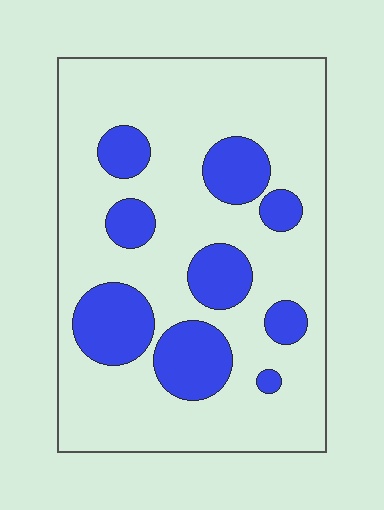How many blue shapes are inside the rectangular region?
9.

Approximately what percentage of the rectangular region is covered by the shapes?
Approximately 25%.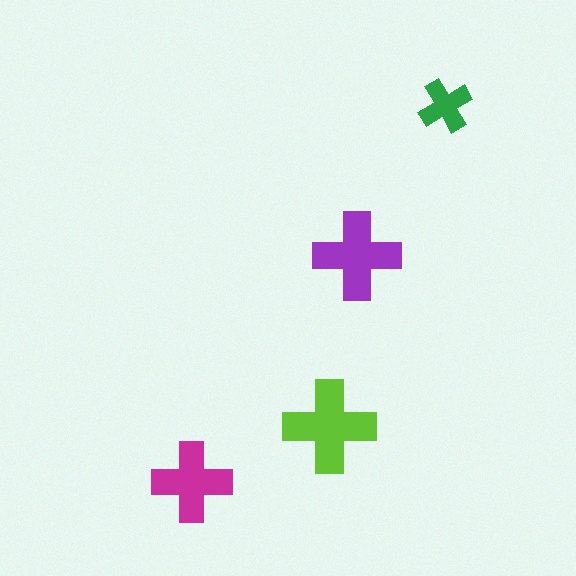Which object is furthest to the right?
The green cross is rightmost.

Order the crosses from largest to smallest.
the lime one, the purple one, the magenta one, the green one.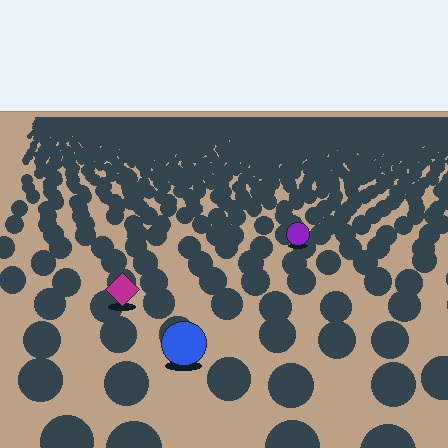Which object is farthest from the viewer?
The purple circle is farthest from the viewer. It appears smaller and the ground texture around it is denser.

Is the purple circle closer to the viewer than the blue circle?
No. The blue circle is closer — you can tell from the texture gradient: the ground texture is coarser near it.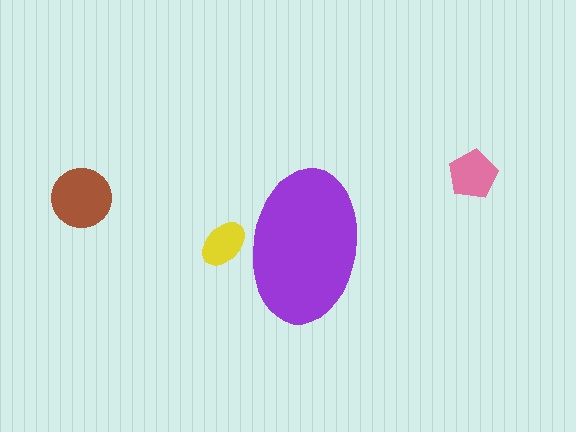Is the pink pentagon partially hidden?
No, the pink pentagon is fully visible.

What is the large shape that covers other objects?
A purple ellipse.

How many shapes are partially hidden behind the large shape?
1 shape is partially hidden.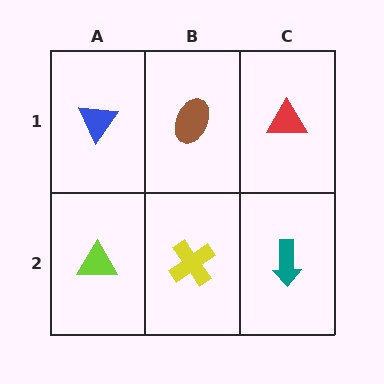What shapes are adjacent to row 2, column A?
A blue triangle (row 1, column A), a yellow cross (row 2, column B).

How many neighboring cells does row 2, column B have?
3.